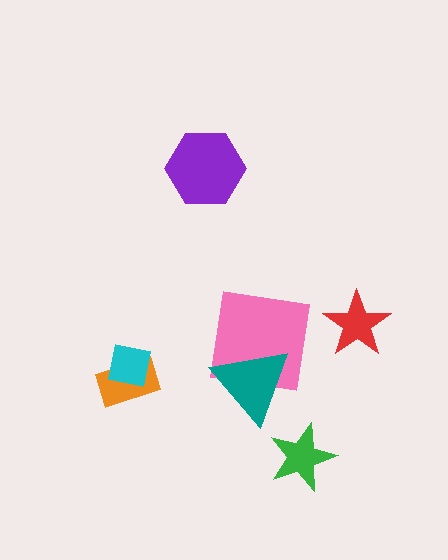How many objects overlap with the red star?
0 objects overlap with the red star.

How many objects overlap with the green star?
0 objects overlap with the green star.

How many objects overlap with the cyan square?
1 object overlaps with the cyan square.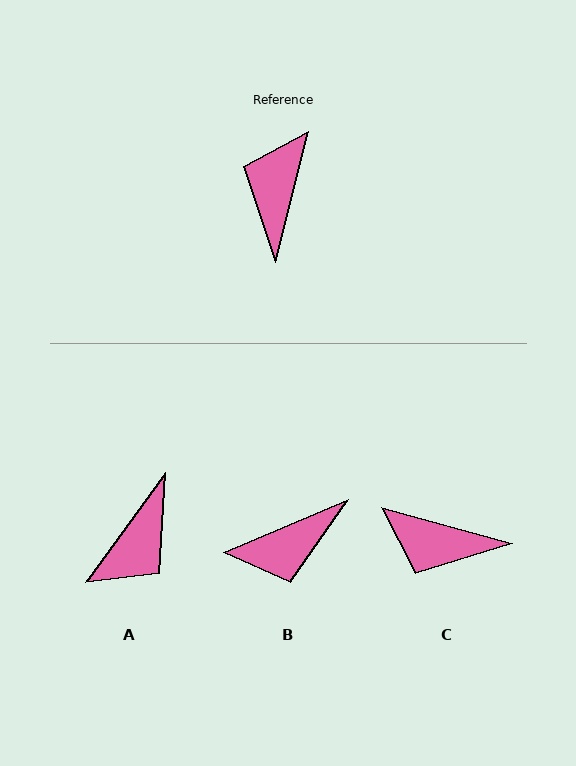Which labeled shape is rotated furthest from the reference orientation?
A, about 158 degrees away.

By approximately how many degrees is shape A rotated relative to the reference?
Approximately 158 degrees counter-clockwise.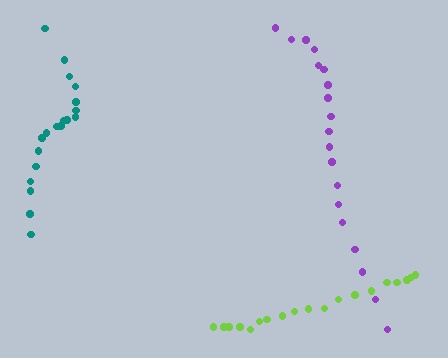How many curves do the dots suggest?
There are 3 distinct paths.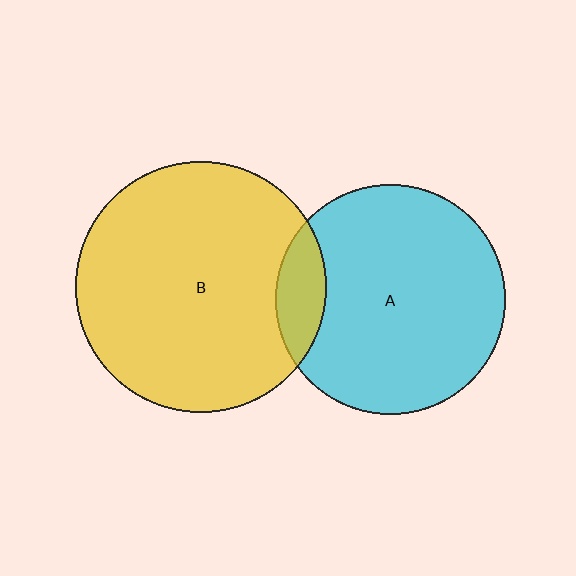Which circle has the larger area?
Circle B (yellow).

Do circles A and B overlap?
Yes.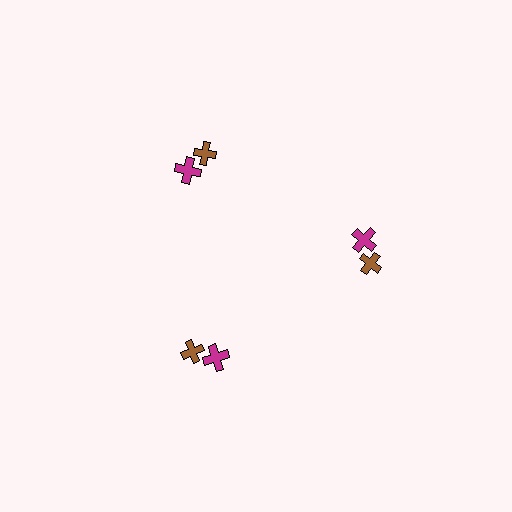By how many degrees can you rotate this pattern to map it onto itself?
The pattern maps onto itself every 120 degrees of rotation.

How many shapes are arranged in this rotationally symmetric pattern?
There are 6 shapes, arranged in 3 groups of 2.